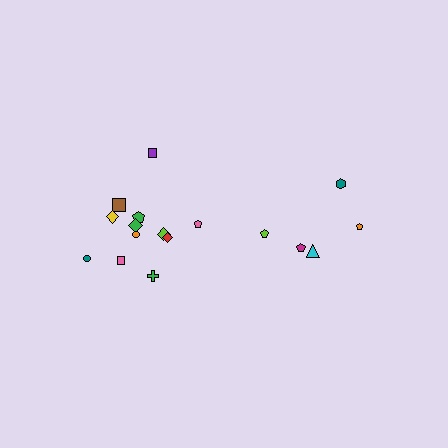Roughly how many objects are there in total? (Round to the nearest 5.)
Roughly 15 objects in total.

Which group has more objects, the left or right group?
The left group.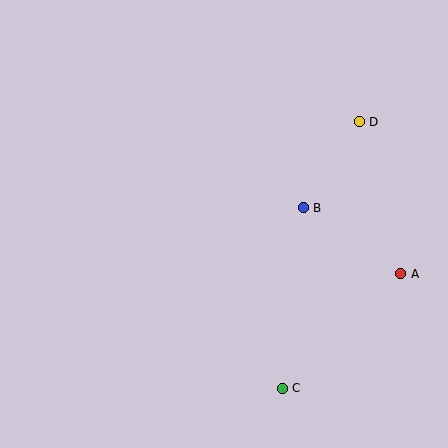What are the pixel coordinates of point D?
Point D is at (359, 122).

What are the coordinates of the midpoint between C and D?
The midpoint between C and D is at (321, 255).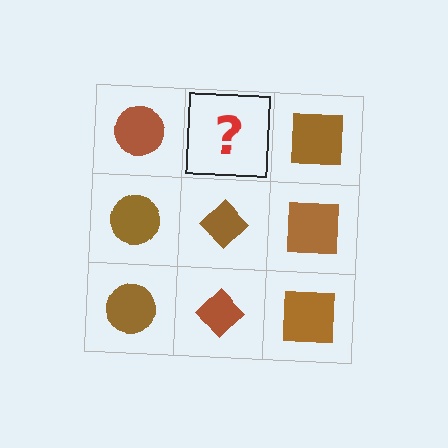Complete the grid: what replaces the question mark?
The question mark should be replaced with a brown diamond.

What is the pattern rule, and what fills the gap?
The rule is that each column has a consistent shape. The gap should be filled with a brown diamond.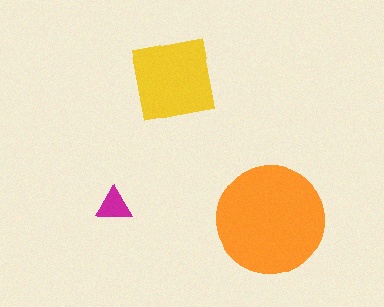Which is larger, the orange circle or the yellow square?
The orange circle.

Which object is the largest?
The orange circle.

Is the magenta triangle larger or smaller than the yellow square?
Smaller.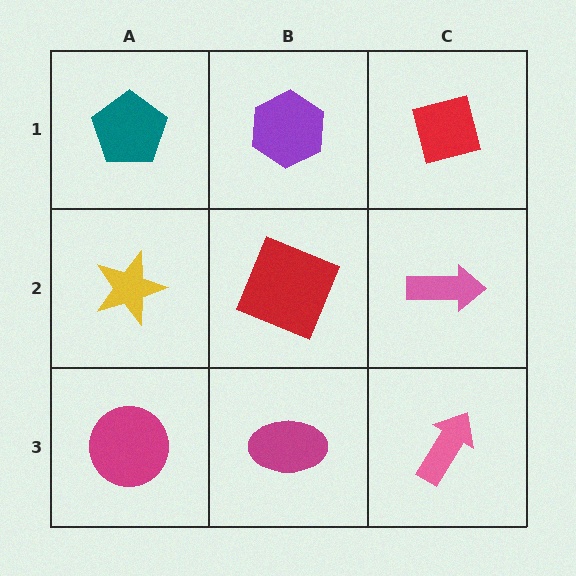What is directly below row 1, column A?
A yellow star.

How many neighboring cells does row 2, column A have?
3.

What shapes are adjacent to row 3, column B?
A red square (row 2, column B), a magenta circle (row 3, column A), a pink arrow (row 3, column C).